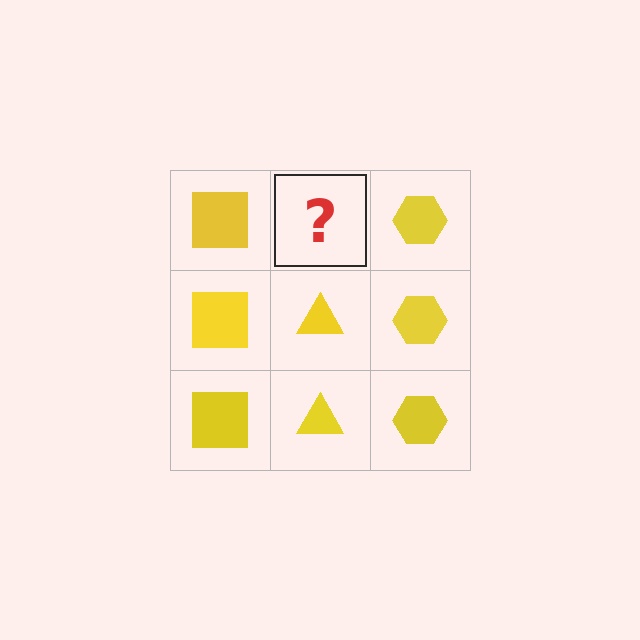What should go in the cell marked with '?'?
The missing cell should contain a yellow triangle.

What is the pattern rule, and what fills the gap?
The rule is that each column has a consistent shape. The gap should be filled with a yellow triangle.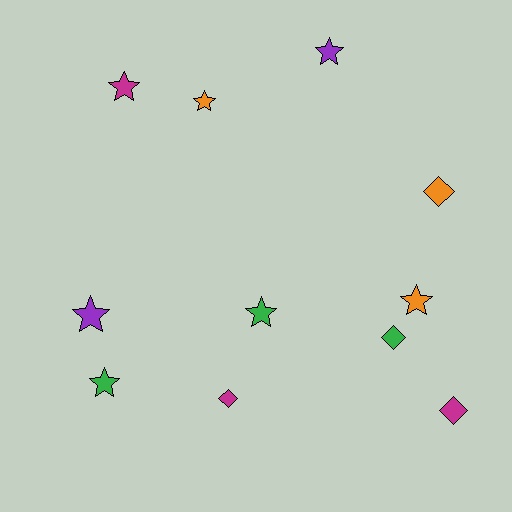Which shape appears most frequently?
Star, with 7 objects.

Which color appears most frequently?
Magenta, with 3 objects.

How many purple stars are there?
There are 2 purple stars.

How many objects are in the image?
There are 11 objects.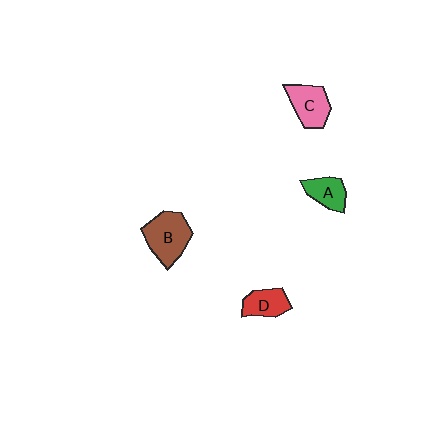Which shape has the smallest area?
Shape A (green).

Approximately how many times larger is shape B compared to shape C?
Approximately 1.3 times.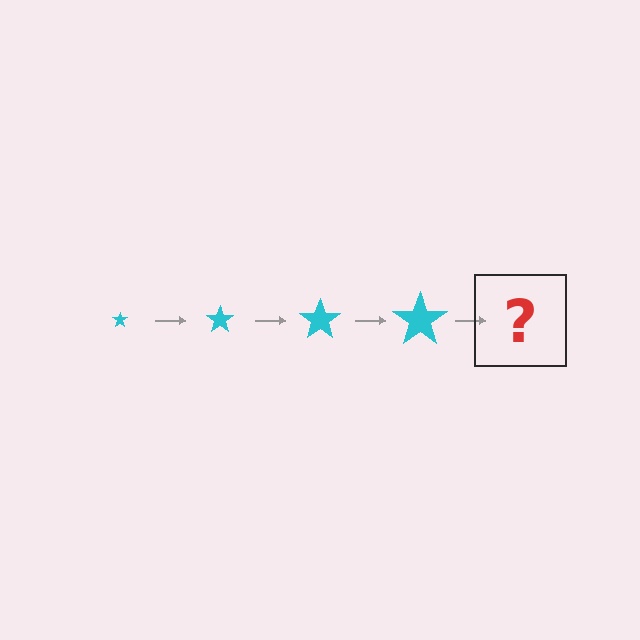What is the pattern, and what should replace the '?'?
The pattern is that the star gets progressively larger each step. The '?' should be a cyan star, larger than the previous one.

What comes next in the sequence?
The next element should be a cyan star, larger than the previous one.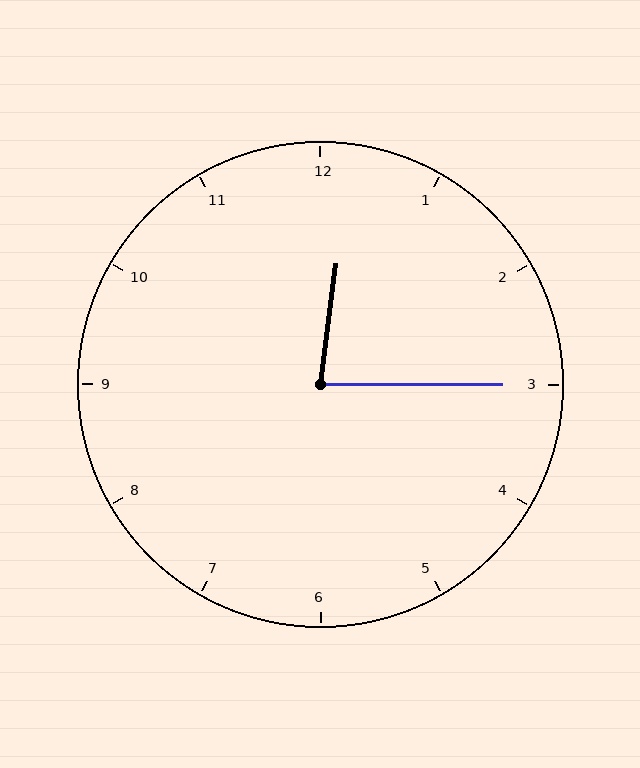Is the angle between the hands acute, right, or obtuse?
It is acute.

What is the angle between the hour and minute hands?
Approximately 82 degrees.